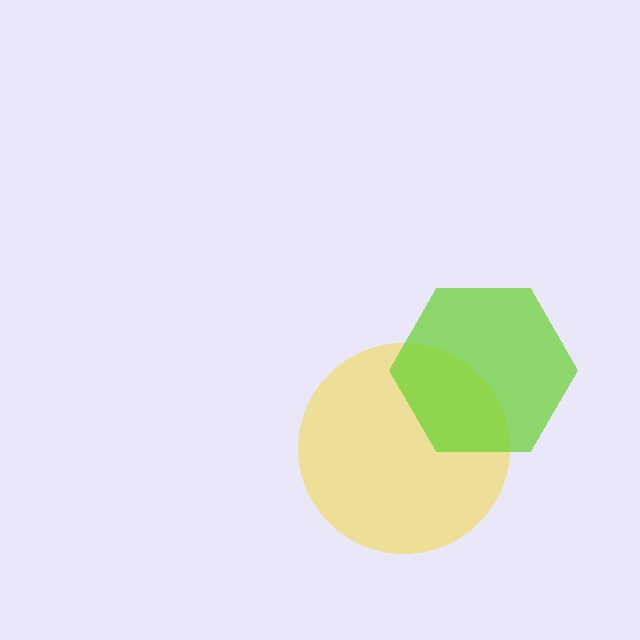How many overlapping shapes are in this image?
There are 2 overlapping shapes in the image.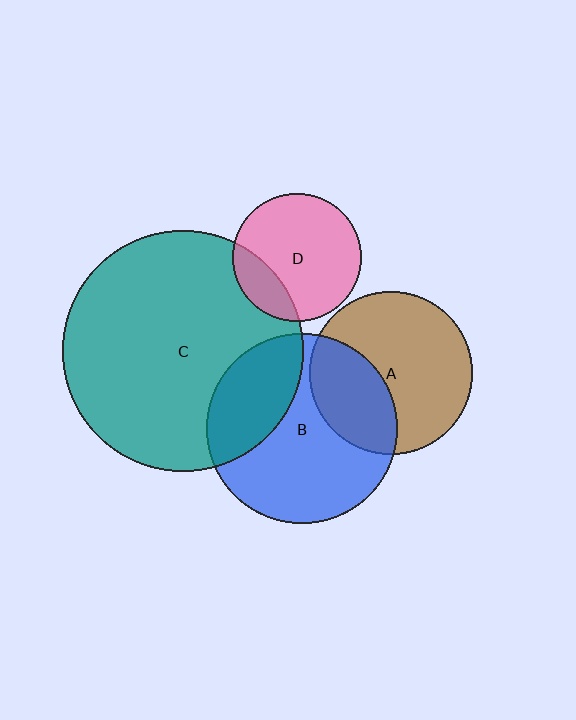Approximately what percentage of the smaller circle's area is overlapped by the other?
Approximately 20%.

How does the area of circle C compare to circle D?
Approximately 3.6 times.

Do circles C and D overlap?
Yes.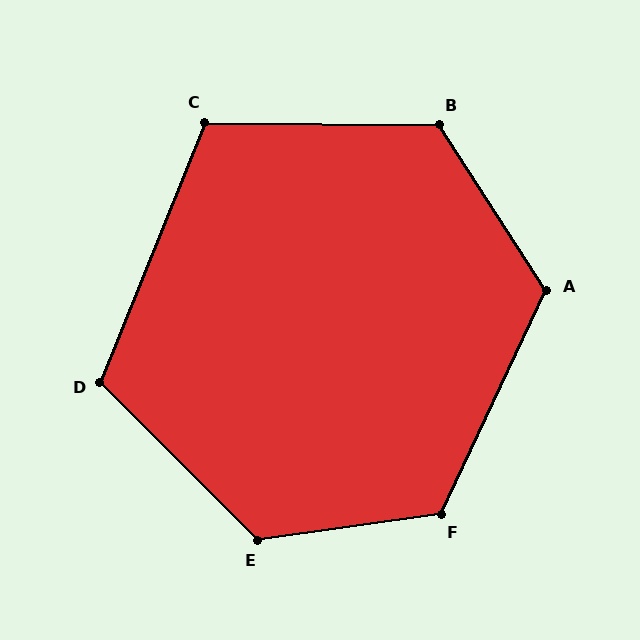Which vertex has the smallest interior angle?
C, at approximately 111 degrees.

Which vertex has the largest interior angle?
E, at approximately 127 degrees.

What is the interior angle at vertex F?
Approximately 123 degrees (obtuse).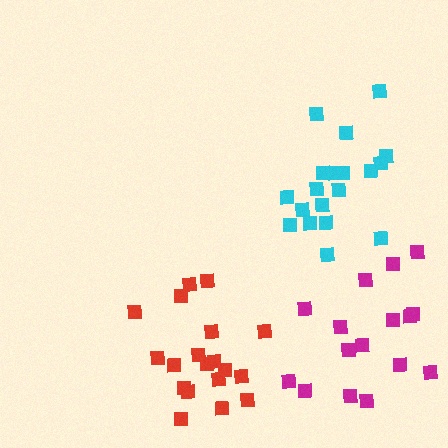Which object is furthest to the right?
The magenta cluster is rightmost.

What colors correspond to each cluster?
The clusters are colored: magenta, cyan, red.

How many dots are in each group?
Group 1: 16 dots, Group 2: 19 dots, Group 3: 19 dots (54 total).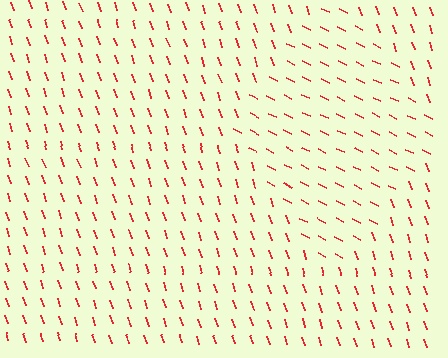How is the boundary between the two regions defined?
The boundary is defined purely by a change in line orientation (approximately 45 degrees difference). All lines are the same color and thickness.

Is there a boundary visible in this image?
Yes, there is a texture boundary formed by a change in line orientation.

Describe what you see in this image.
The image is filled with small red line segments. A diamond region in the image has lines oriented differently from the surrounding lines, creating a visible texture boundary.